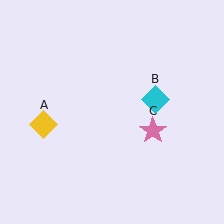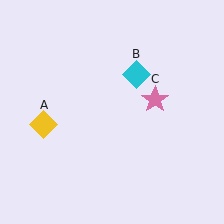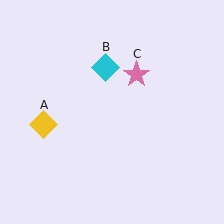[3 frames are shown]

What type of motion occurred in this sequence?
The cyan diamond (object B), pink star (object C) rotated counterclockwise around the center of the scene.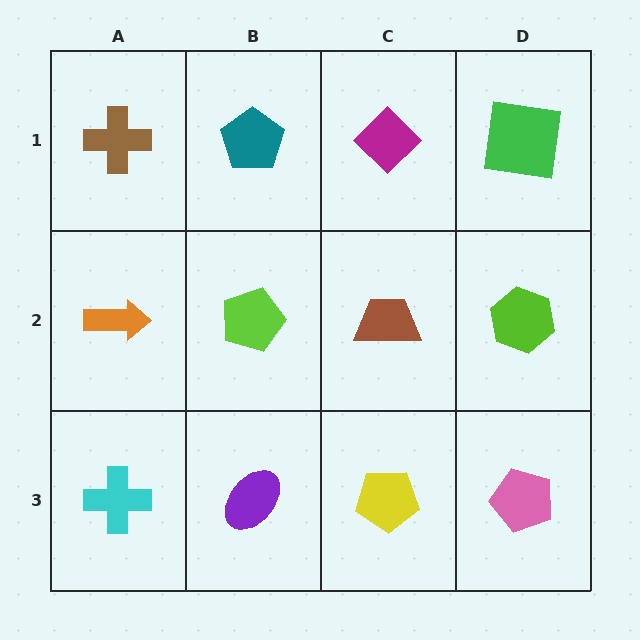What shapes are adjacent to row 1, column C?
A brown trapezoid (row 2, column C), a teal pentagon (row 1, column B), a green square (row 1, column D).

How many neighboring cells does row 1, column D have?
2.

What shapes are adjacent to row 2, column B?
A teal pentagon (row 1, column B), a purple ellipse (row 3, column B), an orange arrow (row 2, column A), a brown trapezoid (row 2, column C).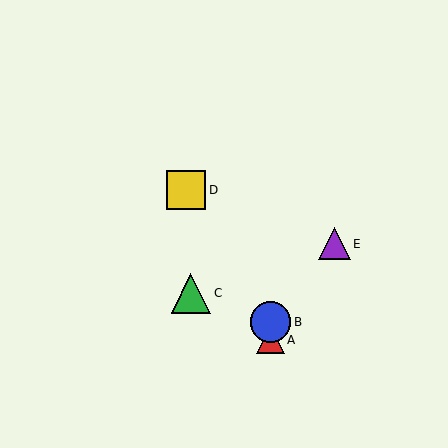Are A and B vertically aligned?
Yes, both are at x≈271.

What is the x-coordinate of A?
Object A is at x≈271.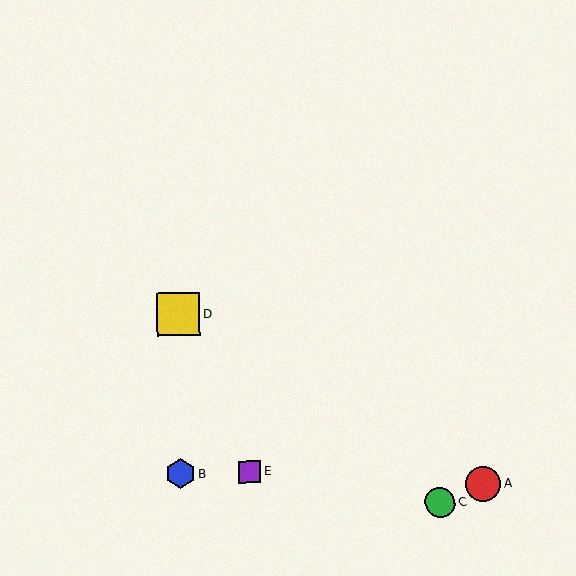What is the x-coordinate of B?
Object B is at x≈180.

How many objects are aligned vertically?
2 objects (B, D) are aligned vertically.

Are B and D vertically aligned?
Yes, both are at x≈180.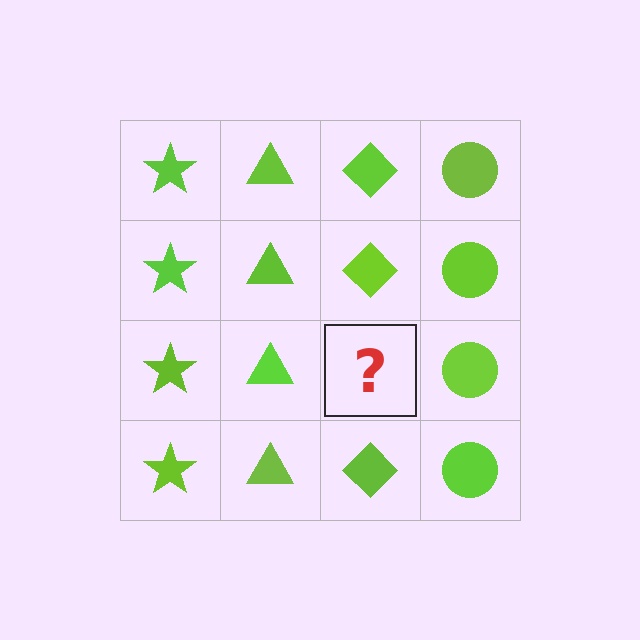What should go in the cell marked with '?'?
The missing cell should contain a lime diamond.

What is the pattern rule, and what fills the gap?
The rule is that each column has a consistent shape. The gap should be filled with a lime diamond.